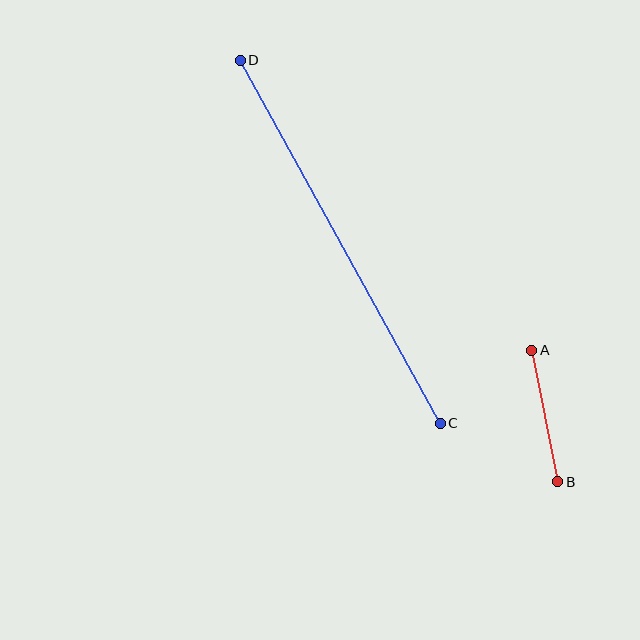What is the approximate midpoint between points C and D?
The midpoint is at approximately (340, 242) pixels.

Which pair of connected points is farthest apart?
Points C and D are farthest apart.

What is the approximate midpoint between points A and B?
The midpoint is at approximately (545, 416) pixels.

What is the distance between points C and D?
The distance is approximately 414 pixels.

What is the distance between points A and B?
The distance is approximately 134 pixels.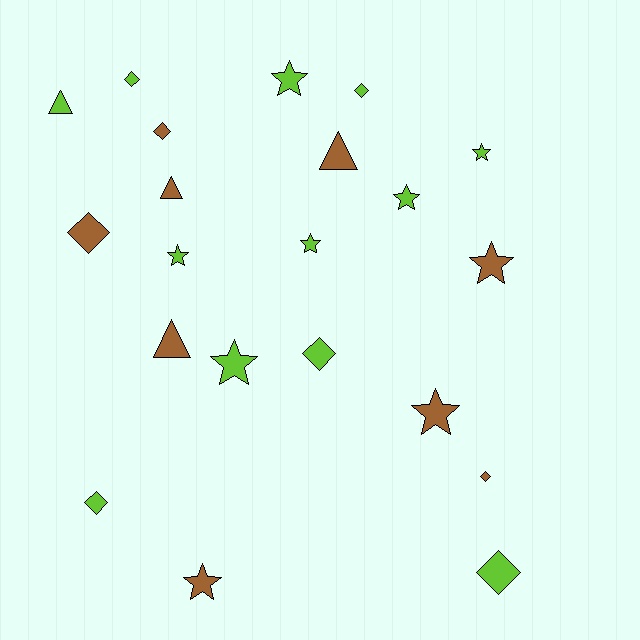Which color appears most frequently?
Lime, with 12 objects.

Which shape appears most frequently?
Star, with 9 objects.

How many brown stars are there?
There are 3 brown stars.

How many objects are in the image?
There are 21 objects.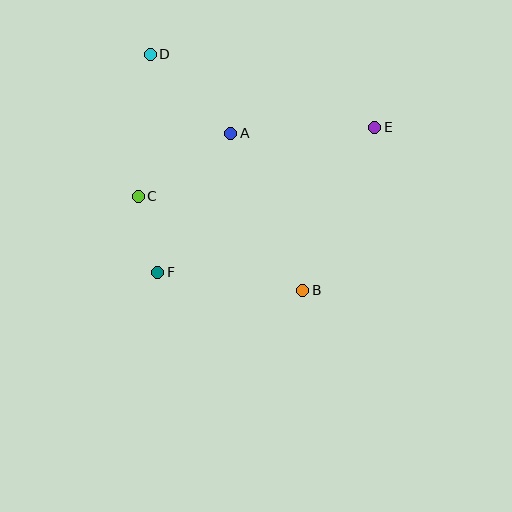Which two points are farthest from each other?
Points B and D are farthest from each other.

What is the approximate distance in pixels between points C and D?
The distance between C and D is approximately 143 pixels.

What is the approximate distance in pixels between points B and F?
The distance between B and F is approximately 146 pixels.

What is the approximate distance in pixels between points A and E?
The distance between A and E is approximately 144 pixels.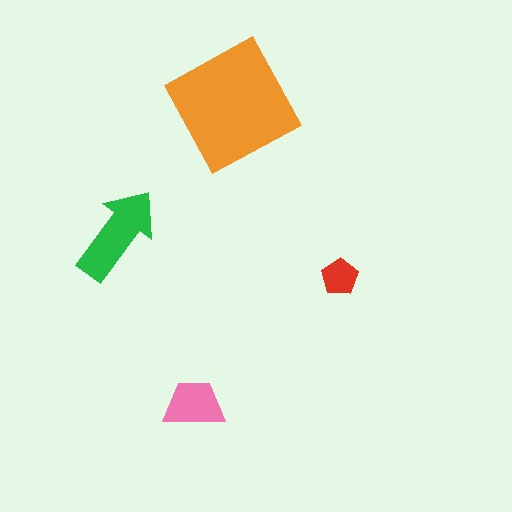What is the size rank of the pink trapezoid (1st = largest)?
3rd.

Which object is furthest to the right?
The red pentagon is rightmost.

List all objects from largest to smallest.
The orange square, the green arrow, the pink trapezoid, the red pentagon.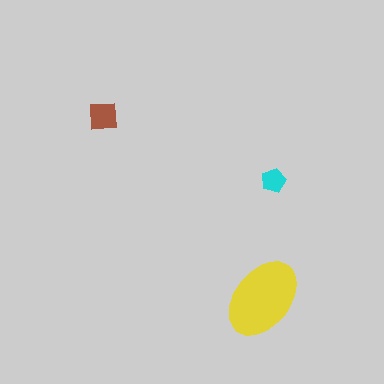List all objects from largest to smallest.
The yellow ellipse, the brown square, the cyan pentagon.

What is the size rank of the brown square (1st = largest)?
2nd.